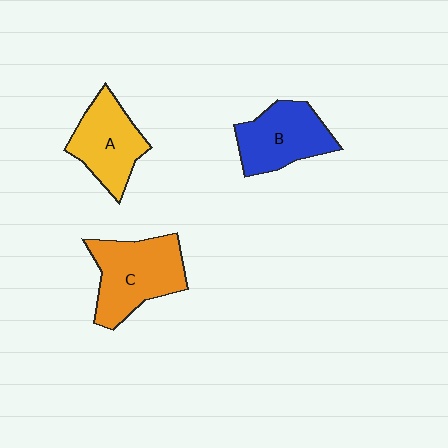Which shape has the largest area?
Shape C (orange).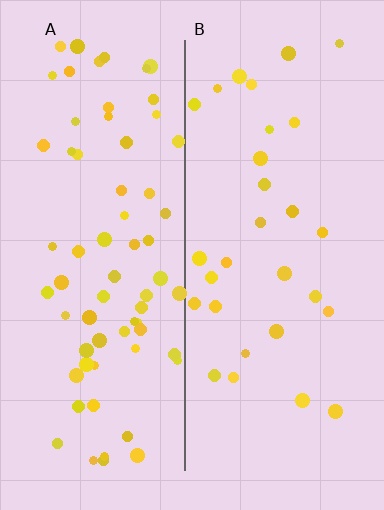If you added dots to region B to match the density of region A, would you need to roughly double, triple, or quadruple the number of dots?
Approximately double.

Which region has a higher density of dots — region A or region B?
A (the left).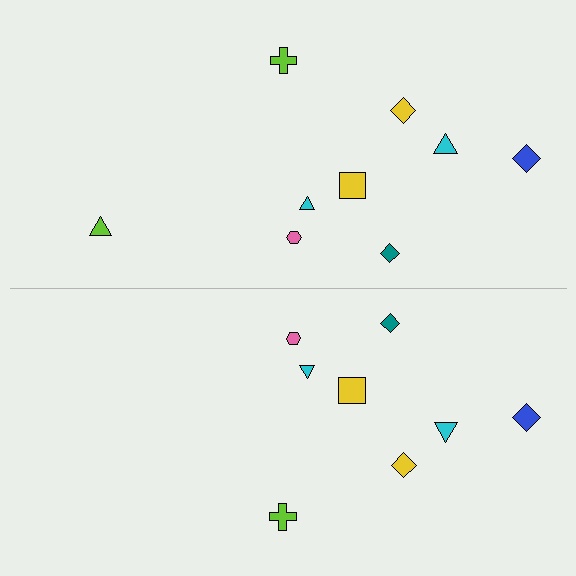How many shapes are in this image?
There are 17 shapes in this image.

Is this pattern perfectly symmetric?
No, the pattern is not perfectly symmetric. A lime triangle is missing from the bottom side.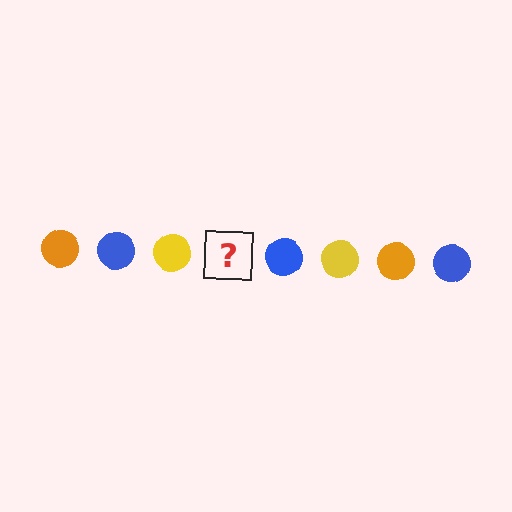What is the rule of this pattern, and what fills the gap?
The rule is that the pattern cycles through orange, blue, yellow circles. The gap should be filled with an orange circle.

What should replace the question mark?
The question mark should be replaced with an orange circle.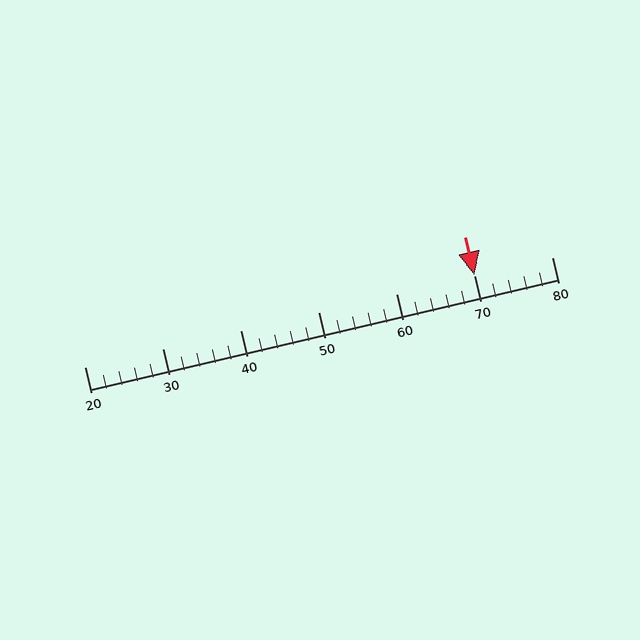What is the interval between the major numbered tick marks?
The major tick marks are spaced 10 units apart.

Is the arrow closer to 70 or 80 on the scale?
The arrow is closer to 70.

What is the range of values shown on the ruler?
The ruler shows values from 20 to 80.